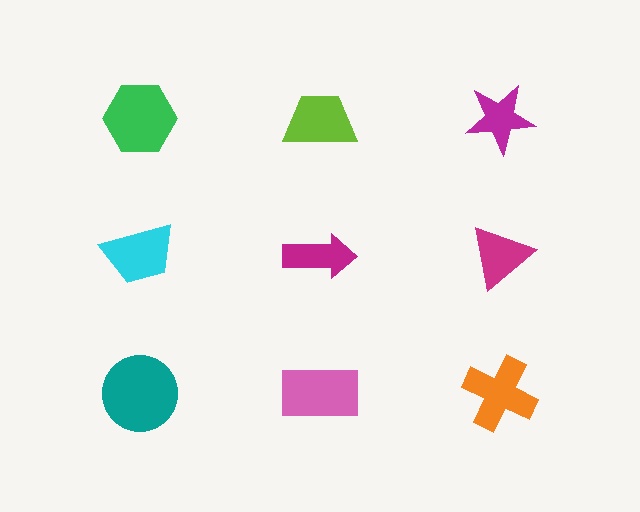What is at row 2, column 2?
A magenta arrow.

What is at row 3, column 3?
An orange cross.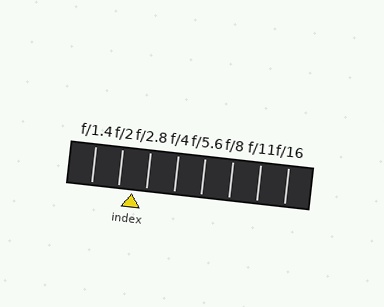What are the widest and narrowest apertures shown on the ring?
The widest aperture shown is f/1.4 and the narrowest is f/16.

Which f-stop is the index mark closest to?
The index mark is closest to f/2.8.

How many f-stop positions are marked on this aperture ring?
There are 8 f-stop positions marked.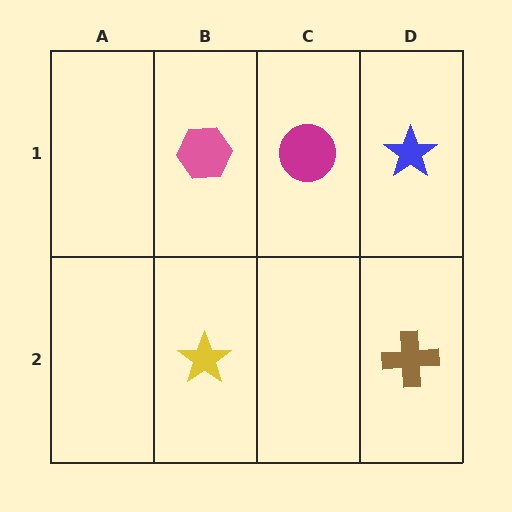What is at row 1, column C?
A magenta circle.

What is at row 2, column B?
A yellow star.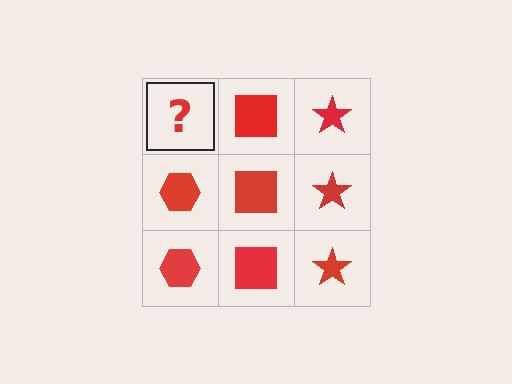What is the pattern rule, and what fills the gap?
The rule is that each column has a consistent shape. The gap should be filled with a red hexagon.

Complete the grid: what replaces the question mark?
The question mark should be replaced with a red hexagon.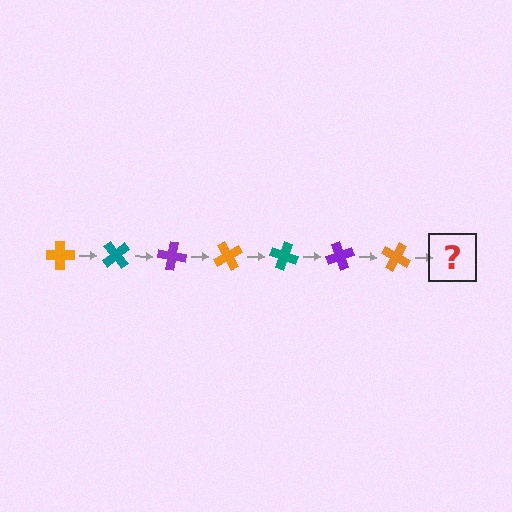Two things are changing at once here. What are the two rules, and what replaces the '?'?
The two rules are that it rotates 50 degrees each step and the color cycles through orange, teal, and purple. The '?' should be a teal cross, rotated 350 degrees from the start.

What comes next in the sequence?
The next element should be a teal cross, rotated 350 degrees from the start.